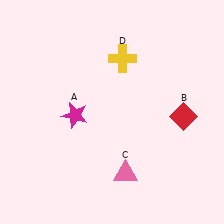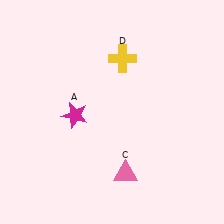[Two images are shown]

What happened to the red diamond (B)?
The red diamond (B) was removed in Image 2. It was in the bottom-right area of Image 1.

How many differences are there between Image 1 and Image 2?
There is 1 difference between the two images.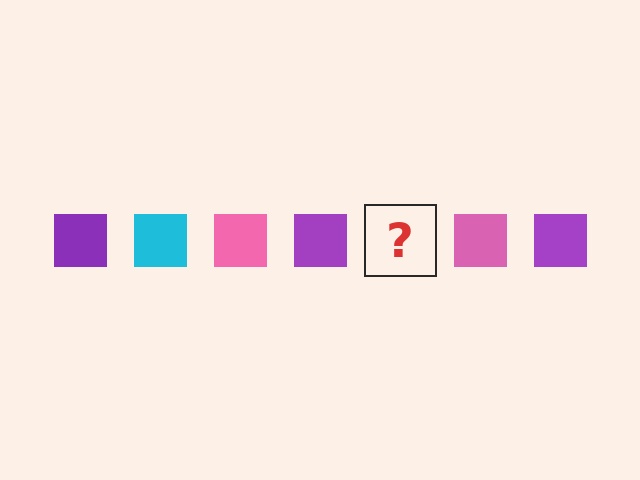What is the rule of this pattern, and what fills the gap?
The rule is that the pattern cycles through purple, cyan, pink squares. The gap should be filled with a cyan square.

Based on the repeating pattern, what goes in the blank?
The blank should be a cyan square.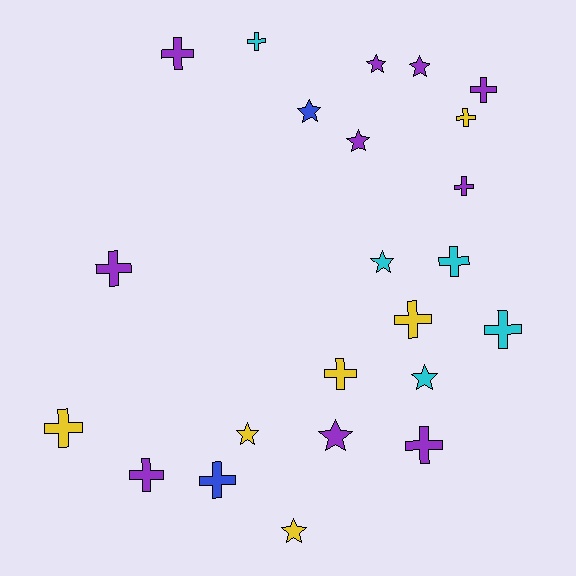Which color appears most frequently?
Purple, with 10 objects.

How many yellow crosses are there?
There are 4 yellow crosses.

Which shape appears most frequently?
Cross, with 14 objects.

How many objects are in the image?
There are 23 objects.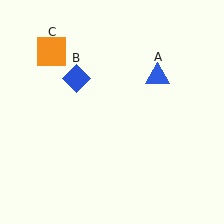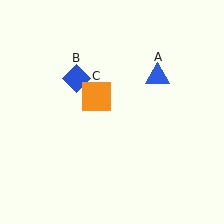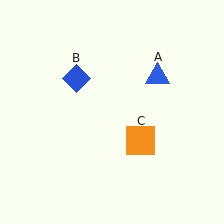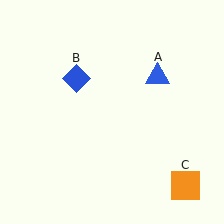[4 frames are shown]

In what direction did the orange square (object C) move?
The orange square (object C) moved down and to the right.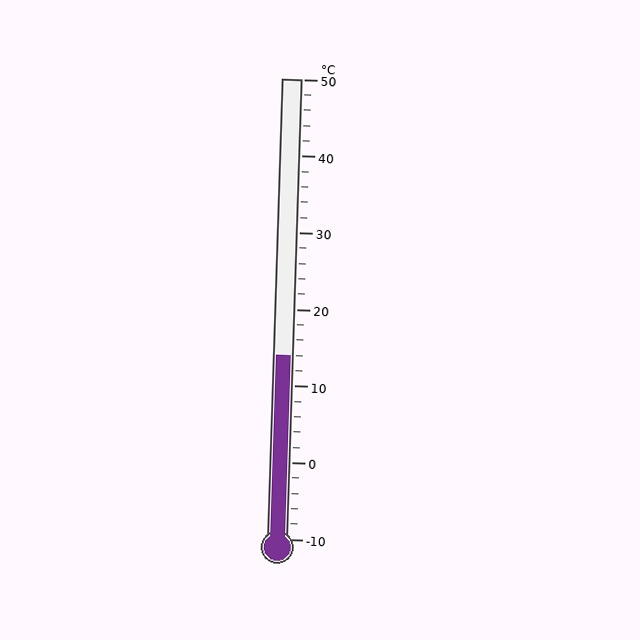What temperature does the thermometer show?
The thermometer shows approximately 14°C.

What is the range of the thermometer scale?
The thermometer scale ranges from -10°C to 50°C.